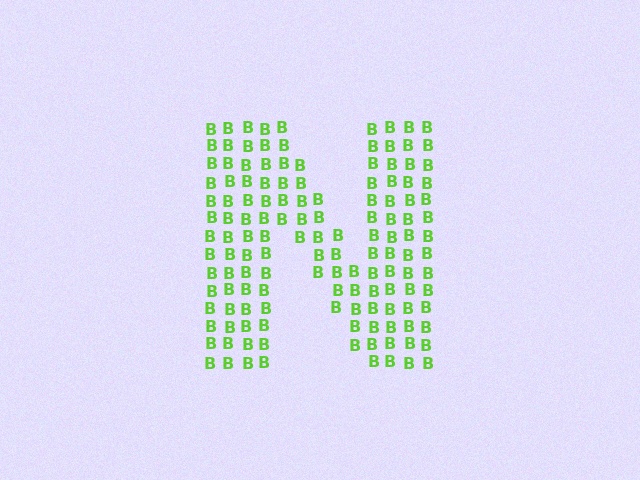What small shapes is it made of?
It is made of small letter B's.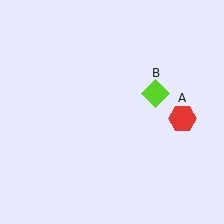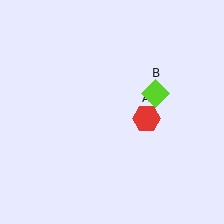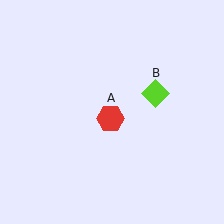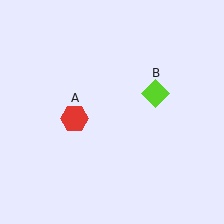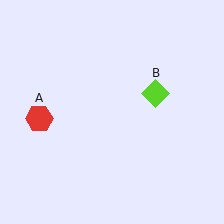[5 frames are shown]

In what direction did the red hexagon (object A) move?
The red hexagon (object A) moved left.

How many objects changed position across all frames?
1 object changed position: red hexagon (object A).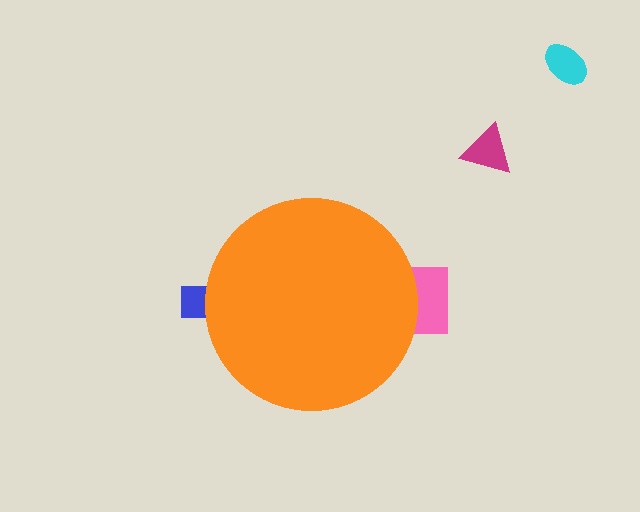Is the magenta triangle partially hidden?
No, the magenta triangle is fully visible.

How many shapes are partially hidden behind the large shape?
2 shapes are partially hidden.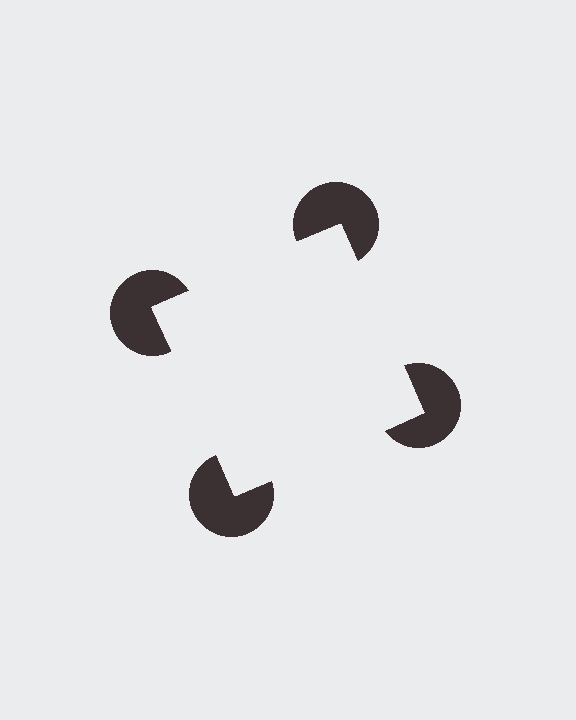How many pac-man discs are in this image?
There are 4 — one at each vertex of the illusory square.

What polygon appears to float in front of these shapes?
An illusory square — its edges are inferred from the aligned wedge cuts in the pac-man discs, not physically drawn.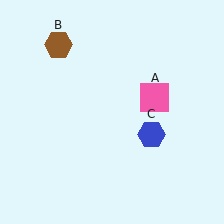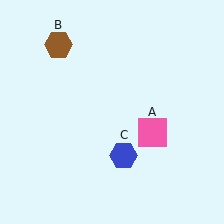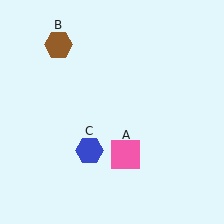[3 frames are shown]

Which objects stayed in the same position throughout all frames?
Brown hexagon (object B) remained stationary.